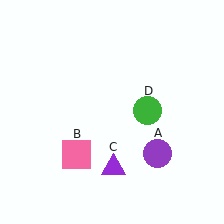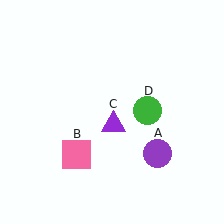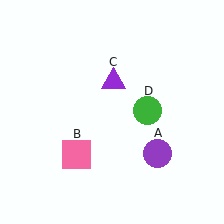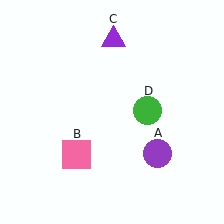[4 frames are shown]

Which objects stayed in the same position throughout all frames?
Purple circle (object A) and pink square (object B) and green circle (object D) remained stationary.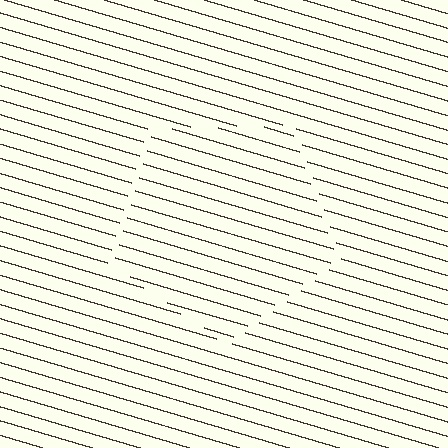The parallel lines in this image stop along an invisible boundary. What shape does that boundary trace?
An illusory pentagon. The interior of the shape contains the same grating, shifted by half a period — the contour is defined by the phase discontinuity where line-ends from the inner and outer gratings abut.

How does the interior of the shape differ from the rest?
The interior of the shape contains the same grating, shifted by half a period — the contour is defined by the phase discontinuity where line-ends from the inner and outer gratings abut.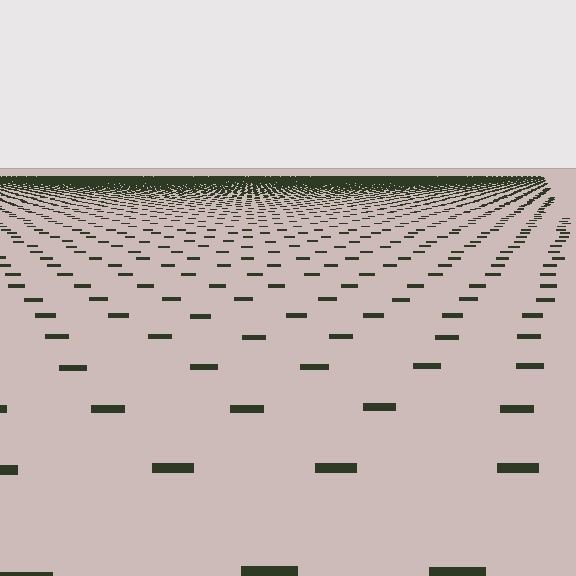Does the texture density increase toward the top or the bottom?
Density increases toward the top.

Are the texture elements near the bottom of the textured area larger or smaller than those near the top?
Larger. Near the bottom, elements are closer to the viewer and appear at a bigger on-screen size.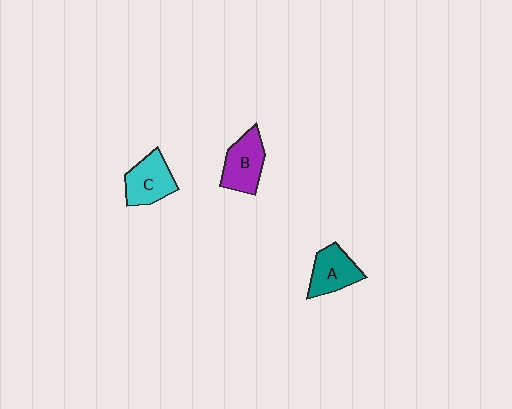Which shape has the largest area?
Shape B (purple).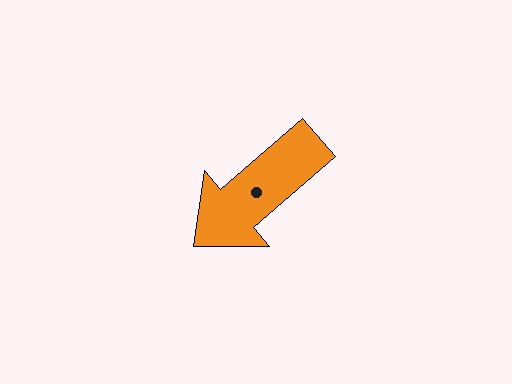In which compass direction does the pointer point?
Southwest.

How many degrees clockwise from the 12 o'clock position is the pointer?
Approximately 229 degrees.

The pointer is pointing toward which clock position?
Roughly 8 o'clock.